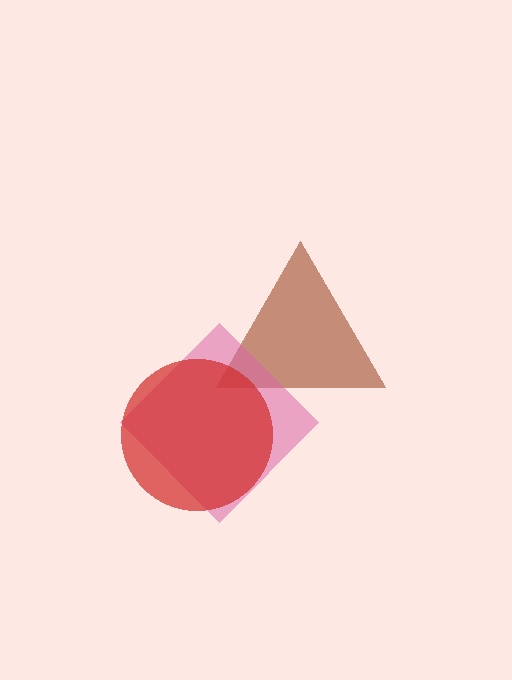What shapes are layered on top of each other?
The layered shapes are: a brown triangle, a pink diamond, a red circle.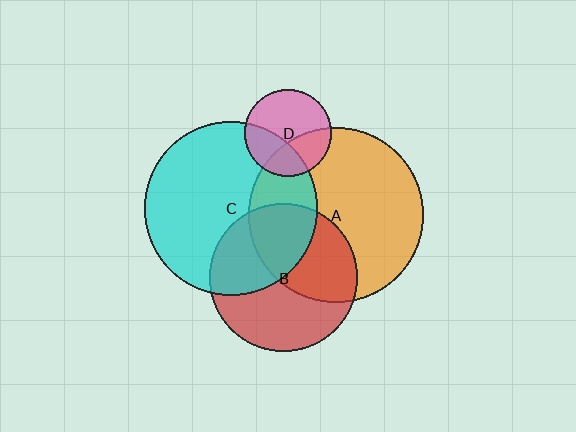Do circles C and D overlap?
Yes.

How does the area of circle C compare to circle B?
Approximately 1.4 times.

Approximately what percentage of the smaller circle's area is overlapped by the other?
Approximately 35%.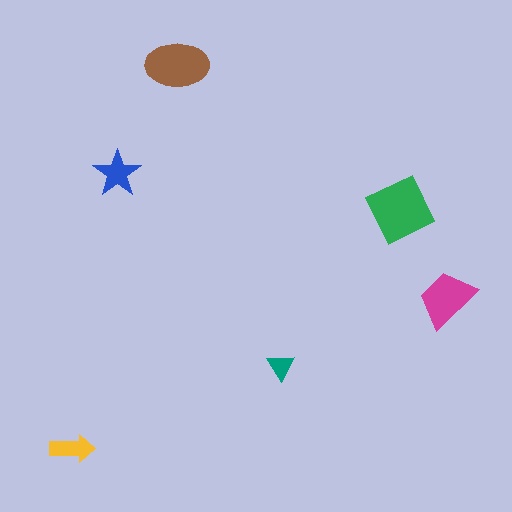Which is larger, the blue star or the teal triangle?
The blue star.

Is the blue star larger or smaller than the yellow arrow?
Larger.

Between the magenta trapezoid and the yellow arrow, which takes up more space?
The magenta trapezoid.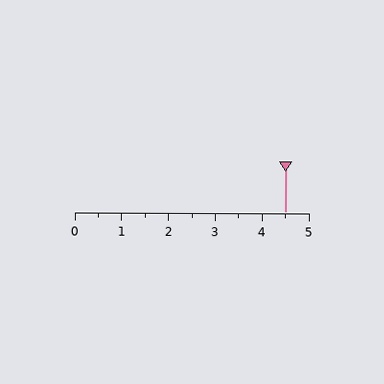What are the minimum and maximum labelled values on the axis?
The axis runs from 0 to 5.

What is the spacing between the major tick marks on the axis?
The major ticks are spaced 1 apart.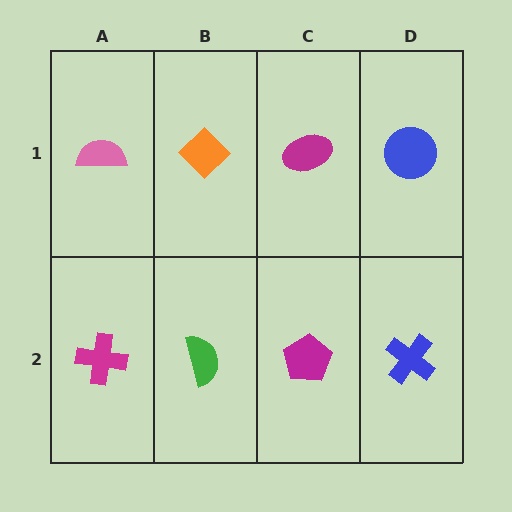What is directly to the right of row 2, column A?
A green semicircle.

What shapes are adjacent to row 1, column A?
A magenta cross (row 2, column A), an orange diamond (row 1, column B).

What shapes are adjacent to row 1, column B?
A green semicircle (row 2, column B), a pink semicircle (row 1, column A), a magenta ellipse (row 1, column C).